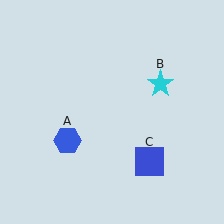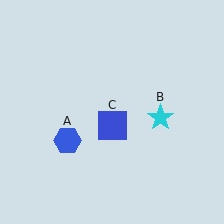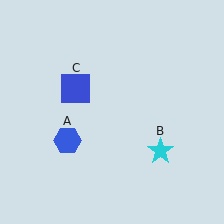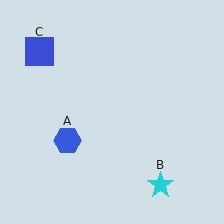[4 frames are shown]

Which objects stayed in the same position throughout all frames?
Blue hexagon (object A) remained stationary.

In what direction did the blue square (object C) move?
The blue square (object C) moved up and to the left.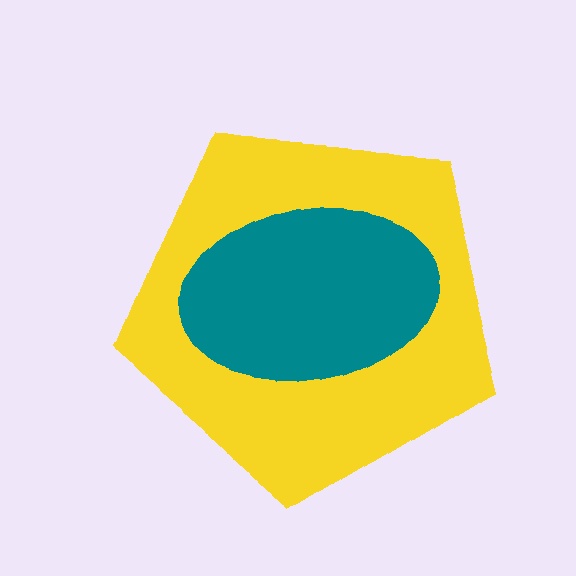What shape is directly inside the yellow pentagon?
The teal ellipse.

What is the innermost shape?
The teal ellipse.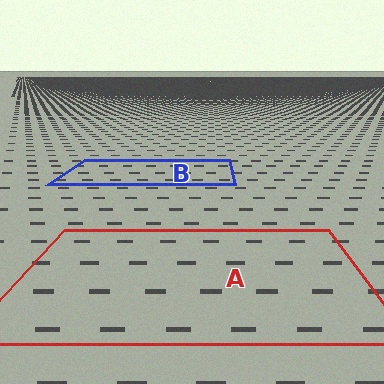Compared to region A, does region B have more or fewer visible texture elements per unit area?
Region B has more texture elements per unit area — they are packed more densely because it is farther away.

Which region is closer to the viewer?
Region A is closer. The texture elements there are larger and more spread out.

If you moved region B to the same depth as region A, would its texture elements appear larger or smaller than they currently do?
They would appear larger. At a closer depth, the same texture elements are projected at a bigger on-screen size.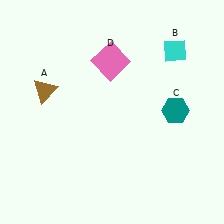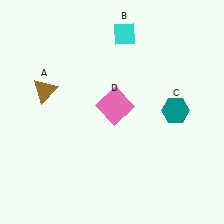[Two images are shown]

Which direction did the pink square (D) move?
The pink square (D) moved down.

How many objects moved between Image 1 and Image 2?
2 objects moved between the two images.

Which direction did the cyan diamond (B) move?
The cyan diamond (B) moved left.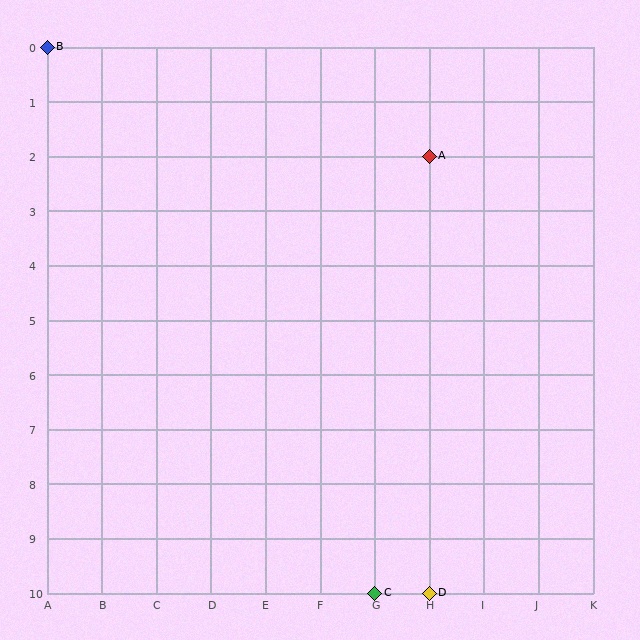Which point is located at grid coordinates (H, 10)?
Point D is at (H, 10).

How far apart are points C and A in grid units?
Points C and A are 1 column and 8 rows apart (about 8.1 grid units diagonally).